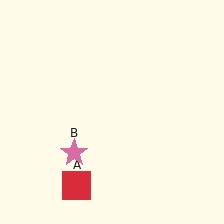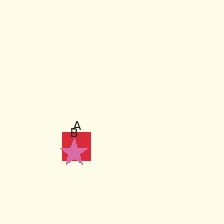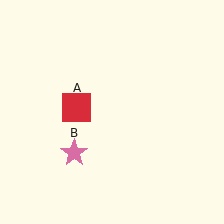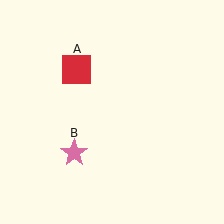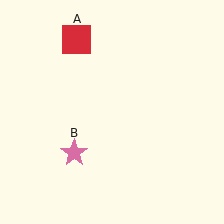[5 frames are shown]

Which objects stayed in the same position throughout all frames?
Pink star (object B) remained stationary.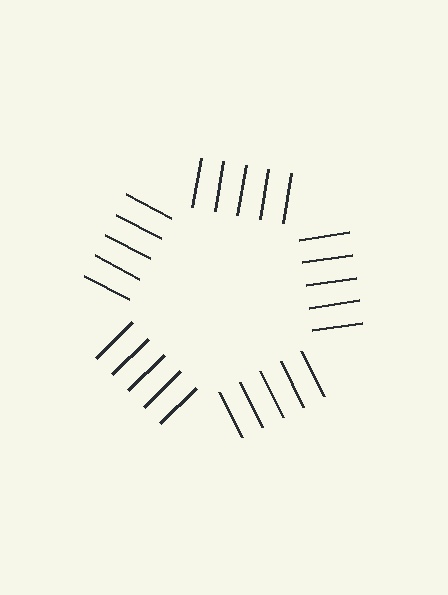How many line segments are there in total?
25 — 5 along each of the 5 edges.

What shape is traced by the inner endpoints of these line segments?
An illusory pentagon — the line segments terminate on its edges but no continuous stroke is drawn.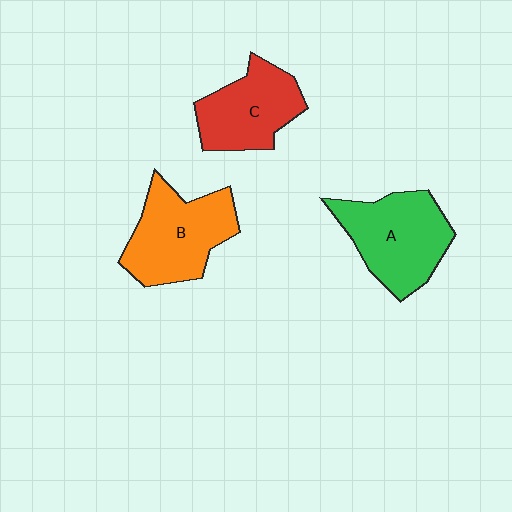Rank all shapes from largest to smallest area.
From largest to smallest: A (green), B (orange), C (red).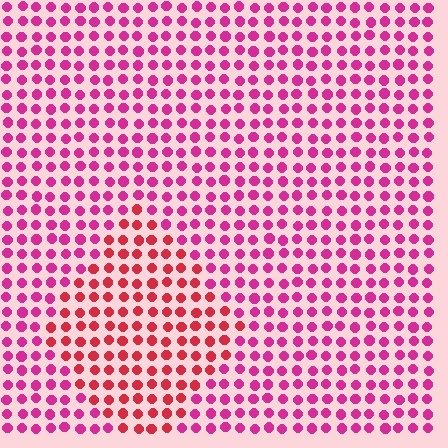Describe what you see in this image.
The image is filled with small magenta elements in a uniform arrangement. A diamond-shaped region is visible where the elements are tinted to a slightly different hue, forming a subtle color boundary.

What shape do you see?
I see a diamond.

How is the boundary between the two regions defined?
The boundary is defined purely by a slight shift in hue (about 31 degrees). Spacing, size, and orientation are identical on both sides.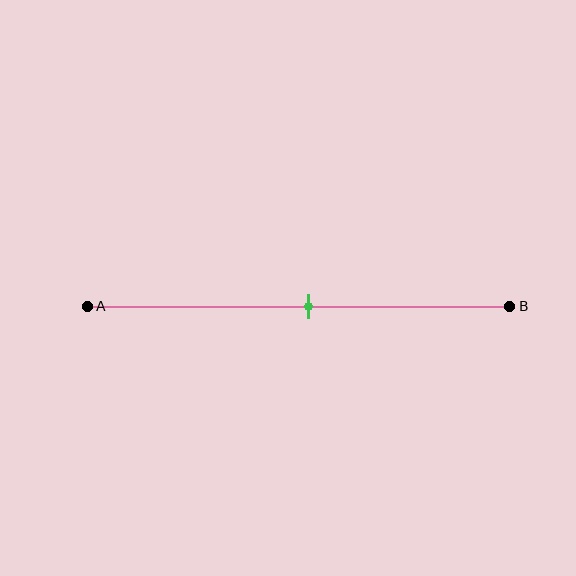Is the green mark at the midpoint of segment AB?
Yes, the mark is approximately at the midpoint.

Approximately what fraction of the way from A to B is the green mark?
The green mark is approximately 50% of the way from A to B.